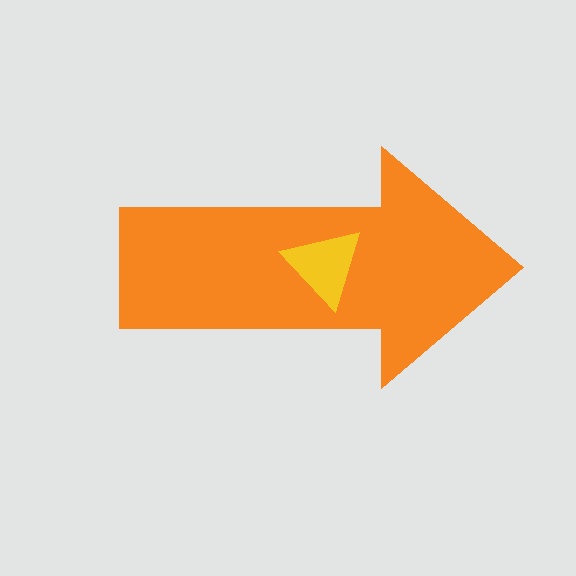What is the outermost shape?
The orange arrow.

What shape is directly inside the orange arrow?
The yellow triangle.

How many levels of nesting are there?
2.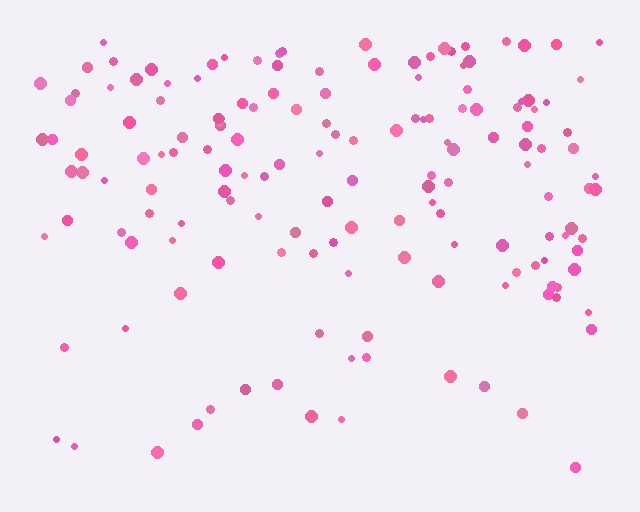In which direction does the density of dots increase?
From bottom to top, with the top side densest.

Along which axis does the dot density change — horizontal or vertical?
Vertical.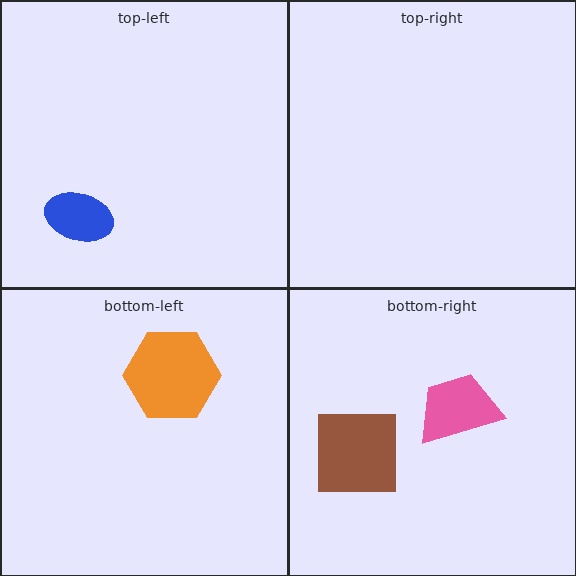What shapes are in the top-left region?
The blue ellipse.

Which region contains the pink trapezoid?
The bottom-right region.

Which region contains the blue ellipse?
The top-left region.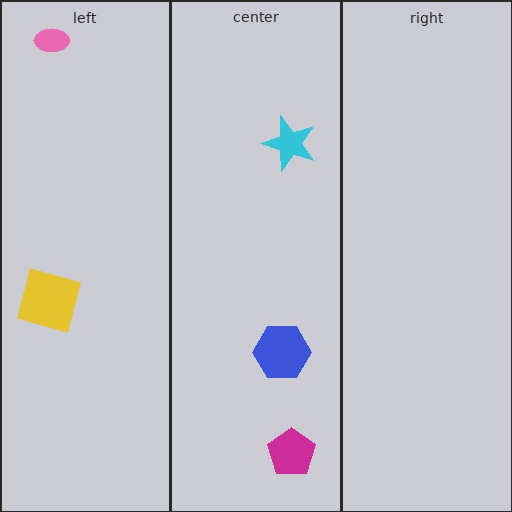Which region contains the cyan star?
The center region.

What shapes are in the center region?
The cyan star, the magenta pentagon, the blue hexagon.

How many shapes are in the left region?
2.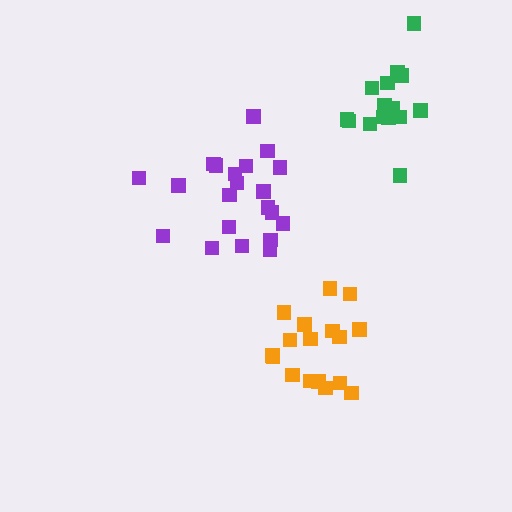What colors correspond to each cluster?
The clusters are colored: purple, orange, green.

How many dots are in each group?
Group 1: 21 dots, Group 2: 17 dots, Group 3: 16 dots (54 total).